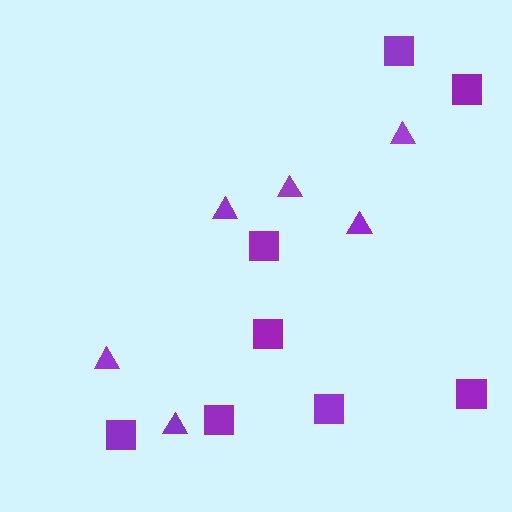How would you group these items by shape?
There are 2 groups: one group of triangles (6) and one group of squares (8).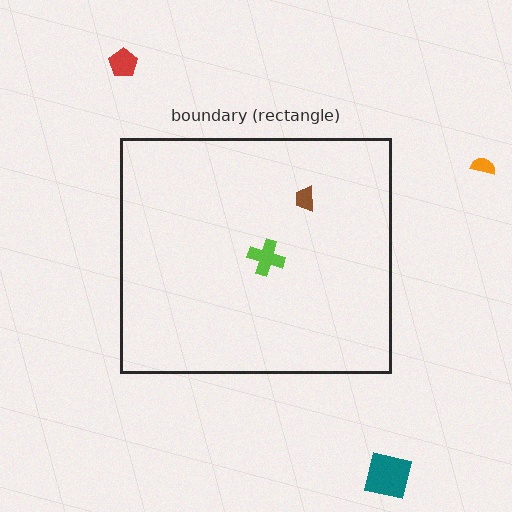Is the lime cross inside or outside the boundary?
Inside.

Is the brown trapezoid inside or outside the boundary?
Inside.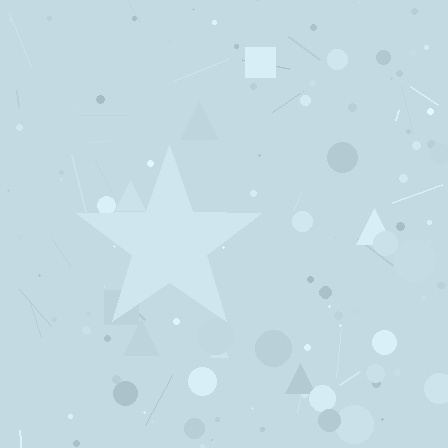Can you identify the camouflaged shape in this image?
The camouflaged shape is a star.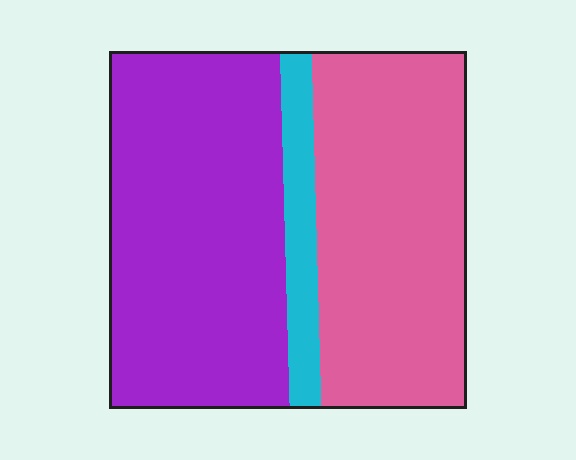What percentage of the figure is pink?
Pink covers about 40% of the figure.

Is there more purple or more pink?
Purple.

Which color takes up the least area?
Cyan, at roughly 10%.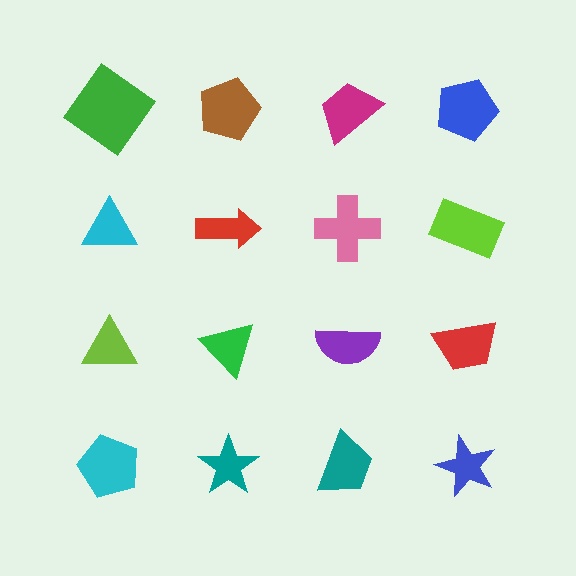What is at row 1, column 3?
A magenta trapezoid.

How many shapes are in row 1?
4 shapes.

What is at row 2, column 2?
A red arrow.